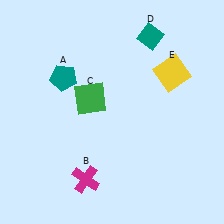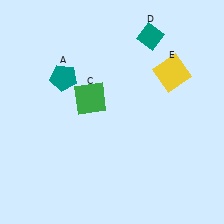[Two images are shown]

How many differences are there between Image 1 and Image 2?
There is 1 difference between the two images.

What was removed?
The magenta cross (B) was removed in Image 2.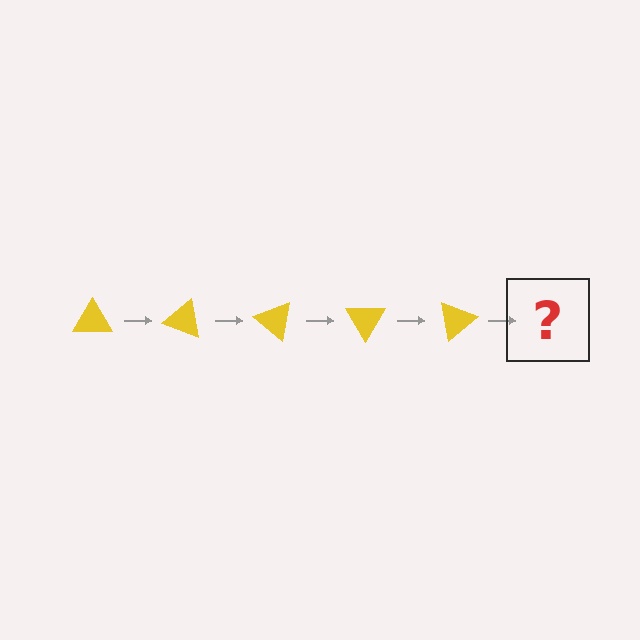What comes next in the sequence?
The next element should be a yellow triangle rotated 100 degrees.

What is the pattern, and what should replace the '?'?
The pattern is that the triangle rotates 20 degrees each step. The '?' should be a yellow triangle rotated 100 degrees.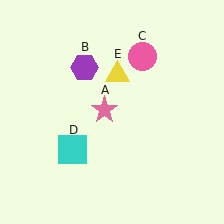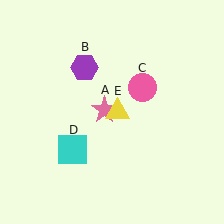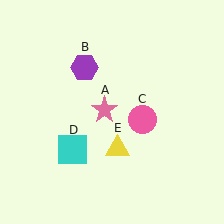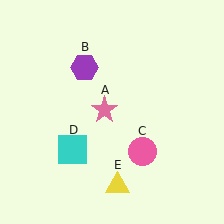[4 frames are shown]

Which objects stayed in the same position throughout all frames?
Pink star (object A) and purple hexagon (object B) and cyan square (object D) remained stationary.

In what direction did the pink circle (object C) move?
The pink circle (object C) moved down.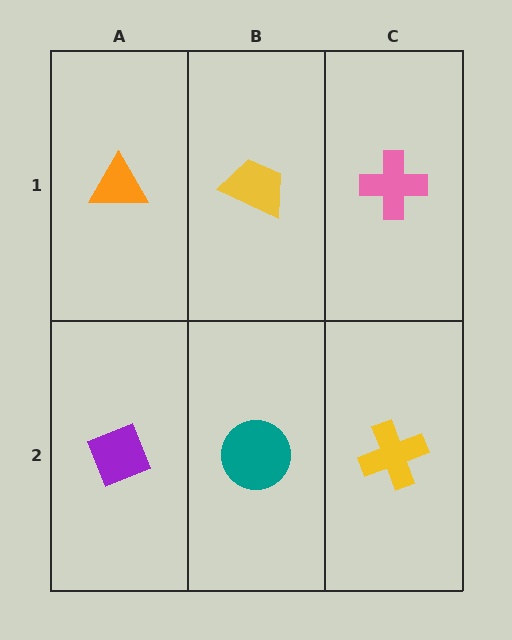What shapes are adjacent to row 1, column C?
A yellow cross (row 2, column C), a yellow trapezoid (row 1, column B).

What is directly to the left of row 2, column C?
A teal circle.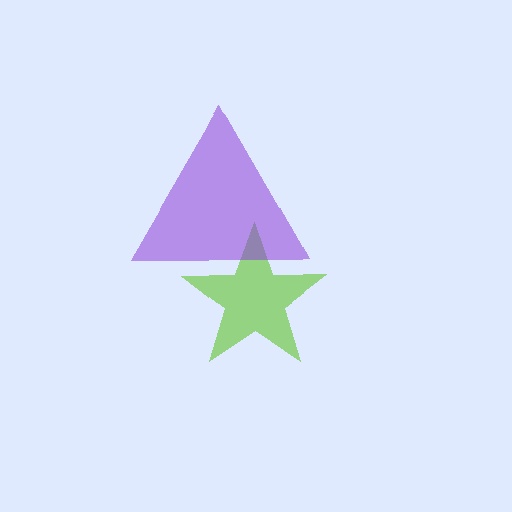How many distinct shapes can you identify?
There are 2 distinct shapes: a lime star, a purple triangle.